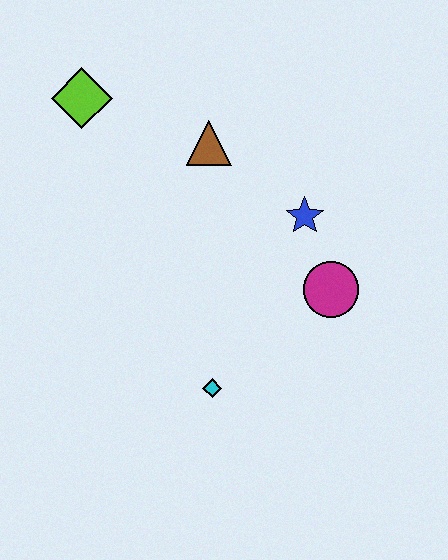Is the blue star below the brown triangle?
Yes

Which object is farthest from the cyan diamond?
The lime diamond is farthest from the cyan diamond.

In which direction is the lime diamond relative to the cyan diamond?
The lime diamond is above the cyan diamond.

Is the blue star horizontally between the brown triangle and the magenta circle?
Yes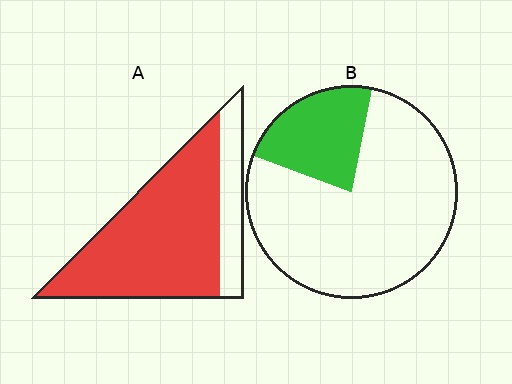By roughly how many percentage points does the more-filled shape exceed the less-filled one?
By roughly 55 percentage points (A over B).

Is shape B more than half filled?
No.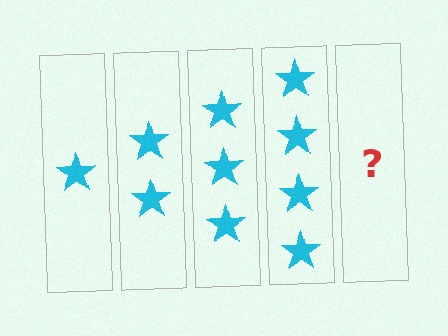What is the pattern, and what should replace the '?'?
The pattern is that each step adds one more star. The '?' should be 5 stars.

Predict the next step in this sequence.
The next step is 5 stars.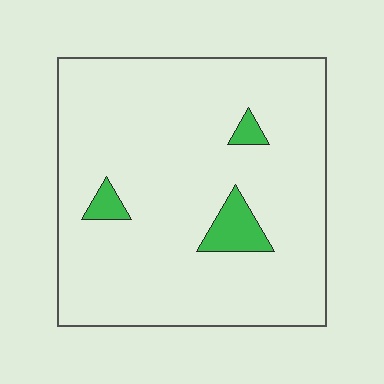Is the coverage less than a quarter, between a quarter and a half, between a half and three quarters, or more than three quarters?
Less than a quarter.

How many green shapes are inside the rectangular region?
3.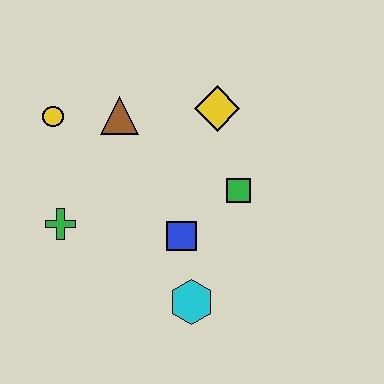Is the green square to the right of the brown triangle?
Yes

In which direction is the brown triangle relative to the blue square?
The brown triangle is above the blue square.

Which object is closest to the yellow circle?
The brown triangle is closest to the yellow circle.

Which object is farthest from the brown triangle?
The cyan hexagon is farthest from the brown triangle.